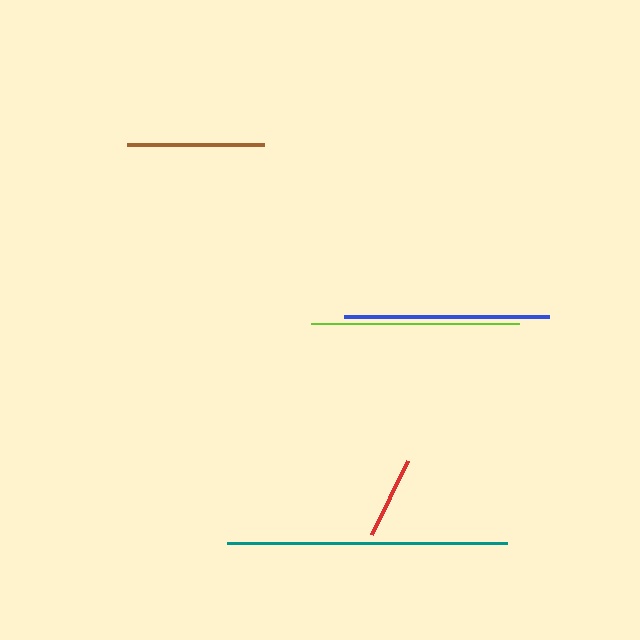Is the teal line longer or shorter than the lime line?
The teal line is longer than the lime line.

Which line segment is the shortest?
The red line is the shortest at approximately 83 pixels.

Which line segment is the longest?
The teal line is the longest at approximately 280 pixels.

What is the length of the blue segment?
The blue segment is approximately 205 pixels long.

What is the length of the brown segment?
The brown segment is approximately 137 pixels long.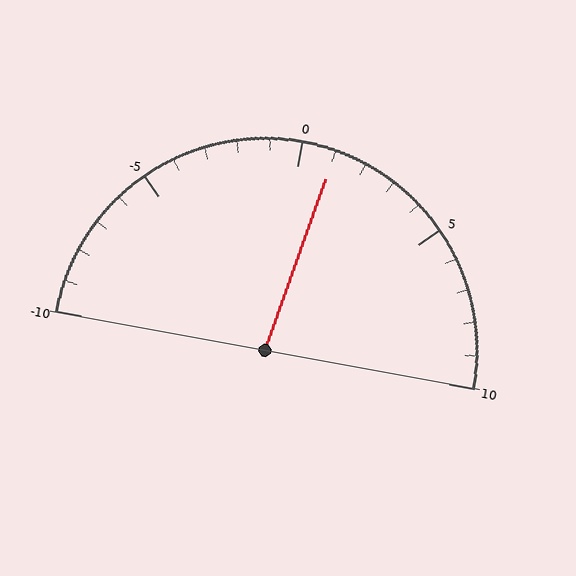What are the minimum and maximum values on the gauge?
The gauge ranges from -10 to 10.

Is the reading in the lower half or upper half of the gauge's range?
The reading is in the upper half of the range (-10 to 10).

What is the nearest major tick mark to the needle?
The nearest major tick mark is 0.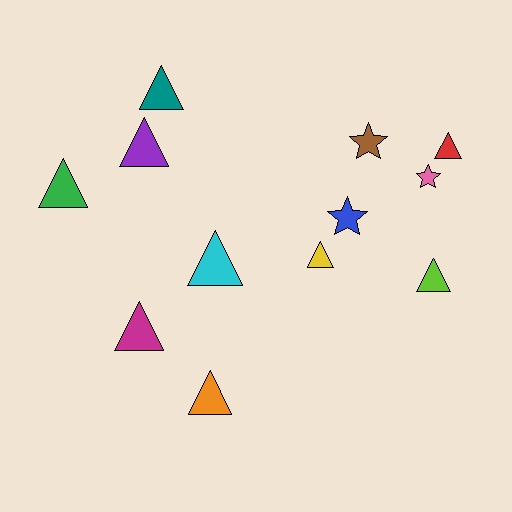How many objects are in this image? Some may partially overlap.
There are 12 objects.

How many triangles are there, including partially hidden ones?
There are 9 triangles.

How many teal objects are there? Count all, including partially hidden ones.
There is 1 teal object.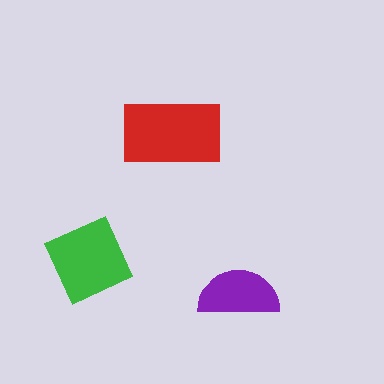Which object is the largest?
The red rectangle.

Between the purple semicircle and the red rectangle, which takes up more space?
The red rectangle.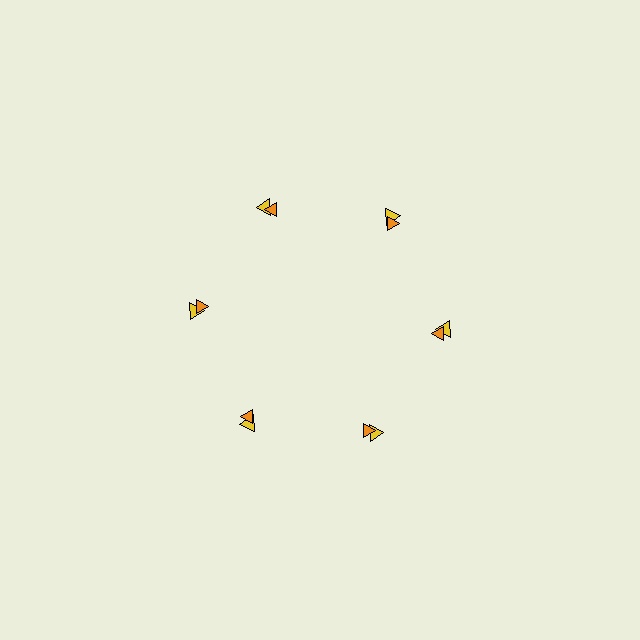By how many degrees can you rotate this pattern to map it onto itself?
The pattern maps onto itself every 60 degrees of rotation.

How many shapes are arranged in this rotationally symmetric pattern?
There are 12 shapes, arranged in 6 groups of 2.